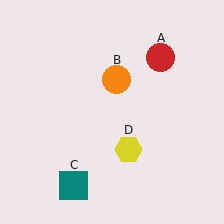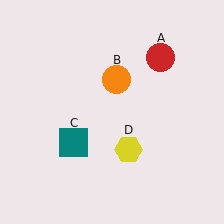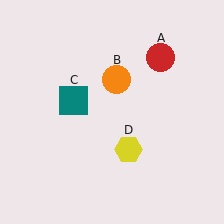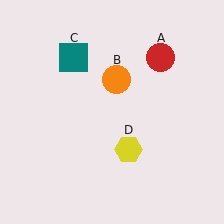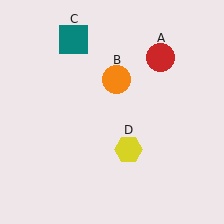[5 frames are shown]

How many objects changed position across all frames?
1 object changed position: teal square (object C).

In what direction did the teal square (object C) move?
The teal square (object C) moved up.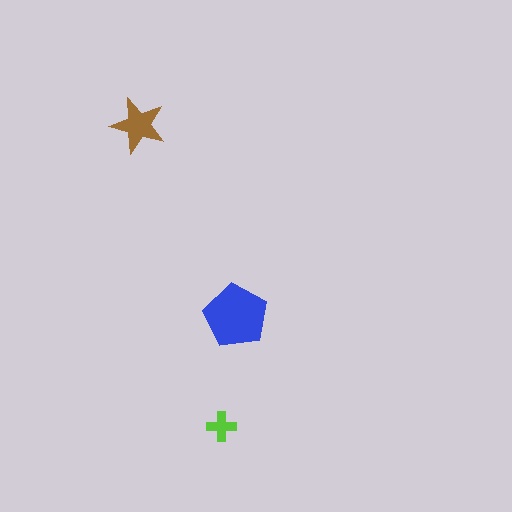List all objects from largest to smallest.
The blue pentagon, the brown star, the lime cross.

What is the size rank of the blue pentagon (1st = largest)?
1st.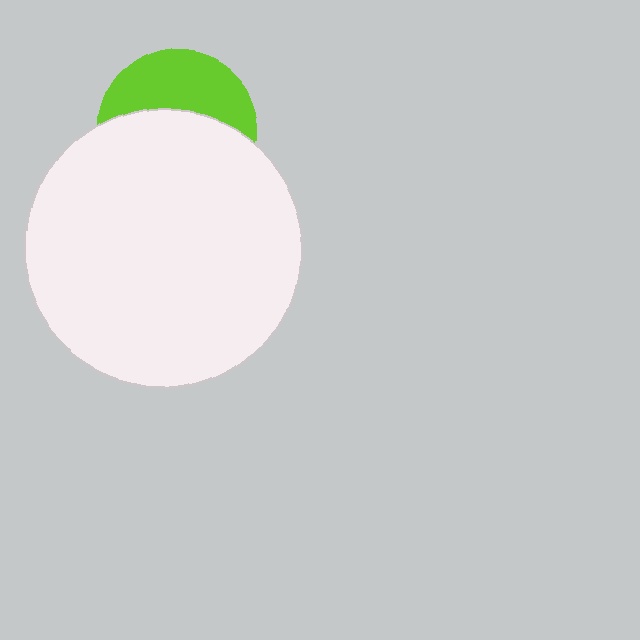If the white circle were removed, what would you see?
You would see the complete lime circle.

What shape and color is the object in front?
The object in front is a white circle.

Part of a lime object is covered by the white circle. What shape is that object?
It is a circle.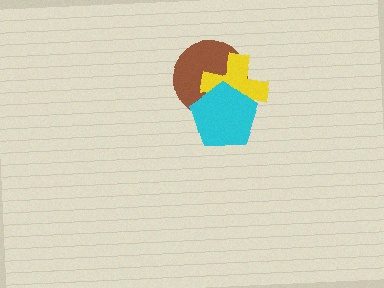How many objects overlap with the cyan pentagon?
2 objects overlap with the cyan pentagon.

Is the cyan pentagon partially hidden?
No, no other shape covers it.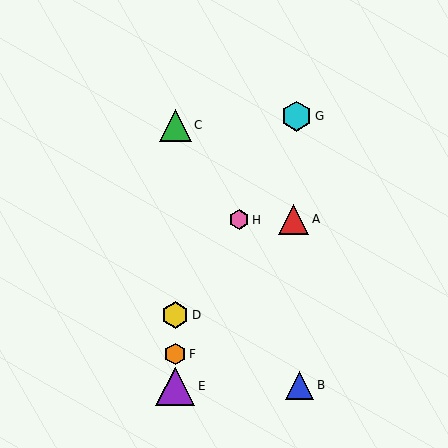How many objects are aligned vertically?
4 objects (C, D, E, F) are aligned vertically.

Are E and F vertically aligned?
Yes, both are at x≈175.